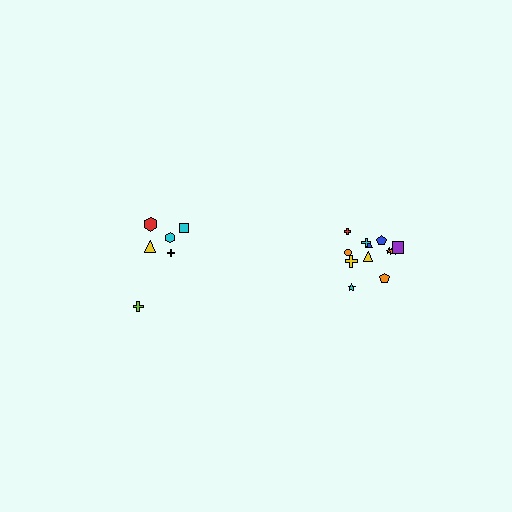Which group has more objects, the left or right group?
The right group.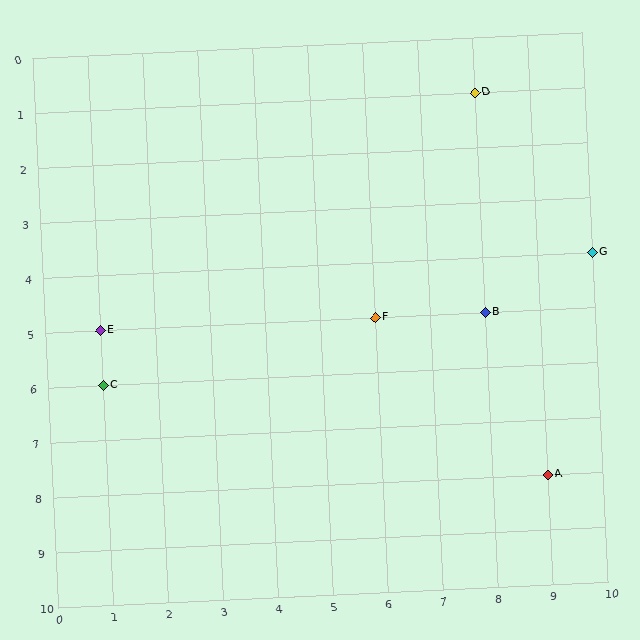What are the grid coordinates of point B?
Point B is at grid coordinates (8, 5).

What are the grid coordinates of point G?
Point G is at grid coordinates (10, 4).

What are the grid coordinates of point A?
Point A is at grid coordinates (9, 8).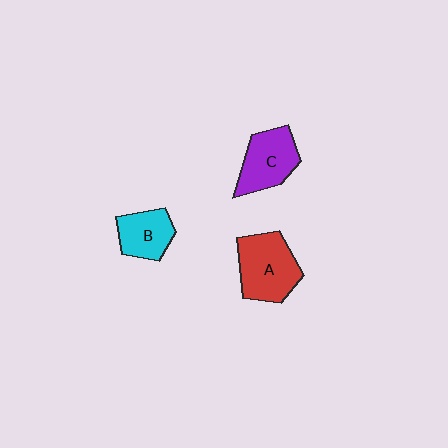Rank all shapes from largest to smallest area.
From largest to smallest: A (red), C (purple), B (cyan).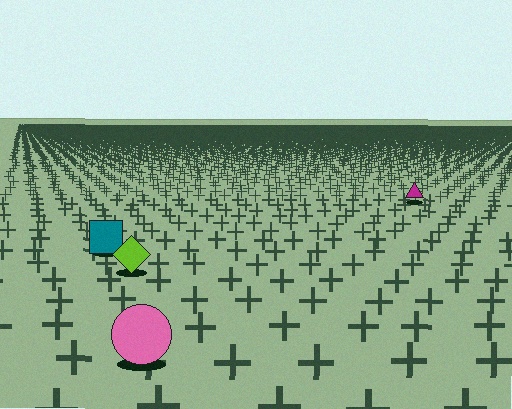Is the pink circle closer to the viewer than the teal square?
Yes. The pink circle is closer — you can tell from the texture gradient: the ground texture is coarser near it.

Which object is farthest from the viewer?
The magenta triangle is farthest from the viewer. It appears smaller and the ground texture around it is denser.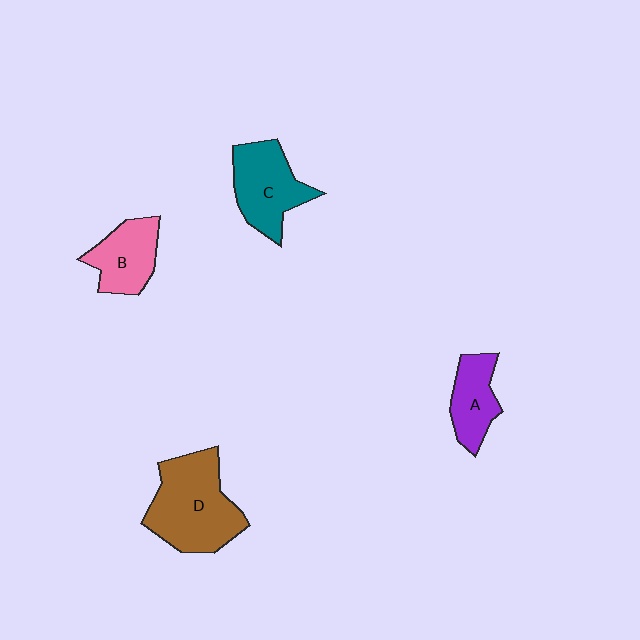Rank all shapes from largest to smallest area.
From largest to smallest: D (brown), C (teal), B (pink), A (purple).